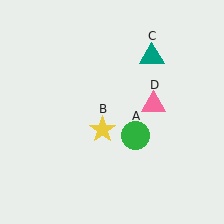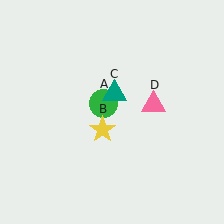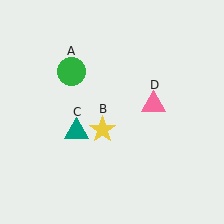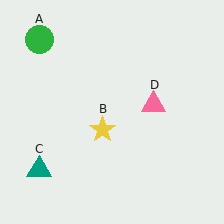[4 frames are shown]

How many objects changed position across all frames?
2 objects changed position: green circle (object A), teal triangle (object C).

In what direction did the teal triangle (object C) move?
The teal triangle (object C) moved down and to the left.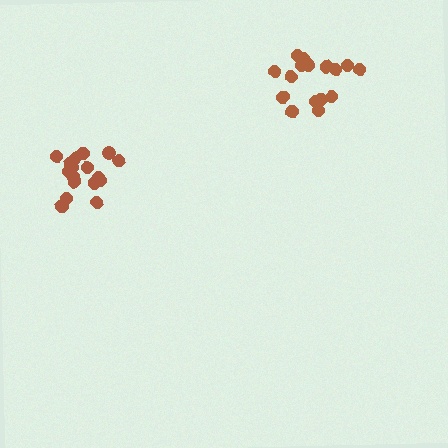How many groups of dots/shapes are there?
There are 2 groups.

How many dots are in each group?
Group 1: 17 dots, Group 2: 17 dots (34 total).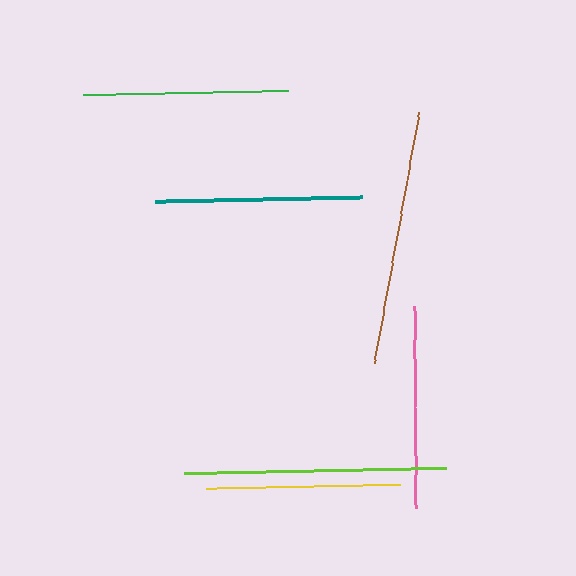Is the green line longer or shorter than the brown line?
The brown line is longer than the green line.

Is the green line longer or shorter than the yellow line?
The green line is longer than the yellow line.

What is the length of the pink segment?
The pink segment is approximately 201 pixels long.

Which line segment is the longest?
The lime line is the longest at approximately 261 pixels.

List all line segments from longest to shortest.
From longest to shortest: lime, brown, teal, green, pink, yellow.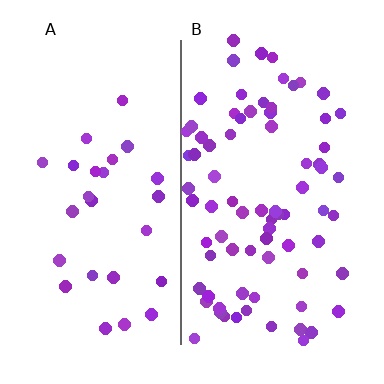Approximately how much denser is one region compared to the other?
Approximately 3.0× — region B over region A.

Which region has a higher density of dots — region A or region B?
B (the right).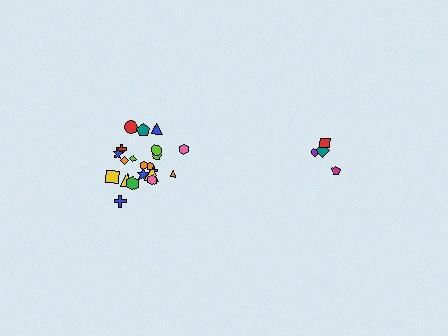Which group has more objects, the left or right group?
The left group.